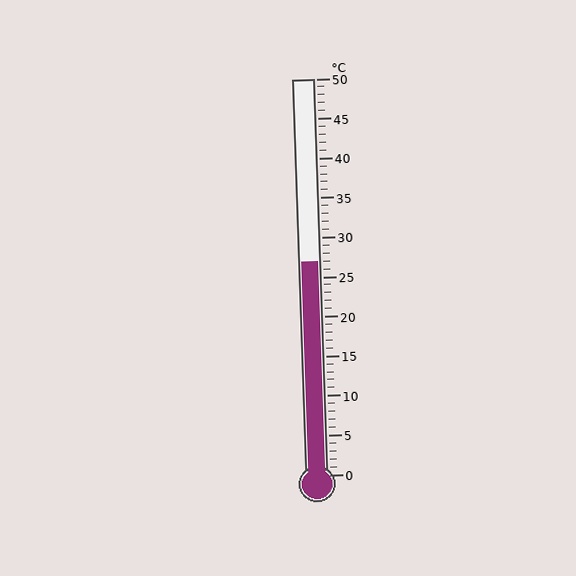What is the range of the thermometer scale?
The thermometer scale ranges from 0°C to 50°C.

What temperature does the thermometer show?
The thermometer shows approximately 27°C.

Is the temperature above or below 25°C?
The temperature is above 25°C.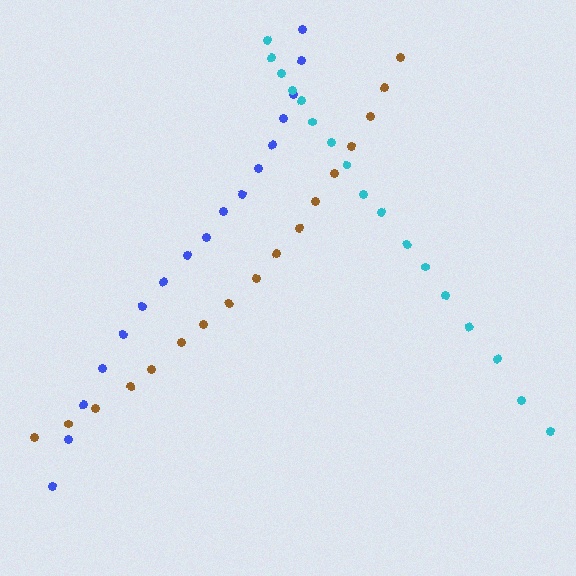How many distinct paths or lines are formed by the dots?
There are 3 distinct paths.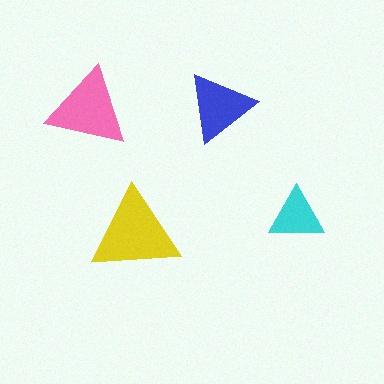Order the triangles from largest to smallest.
the yellow one, the pink one, the blue one, the cyan one.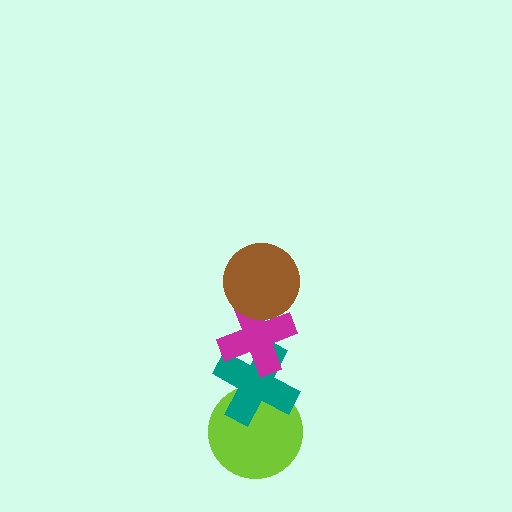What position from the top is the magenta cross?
The magenta cross is 2nd from the top.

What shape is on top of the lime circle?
The teal cross is on top of the lime circle.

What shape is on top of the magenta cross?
The brown circle is on top of the magenta cross.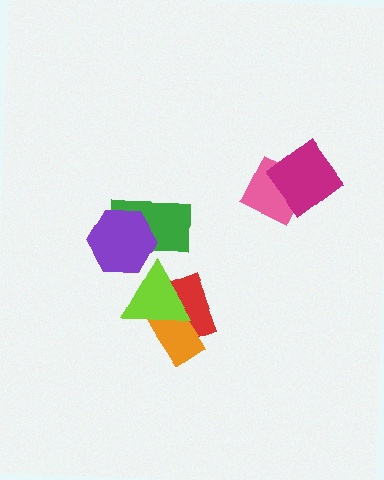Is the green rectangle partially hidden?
Yes, it is partially covered by another shape.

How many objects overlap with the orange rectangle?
2 objects overlap with the orange rectangle.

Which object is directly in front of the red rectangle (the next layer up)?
The orange rectangle is directly in front of the red rectangle.